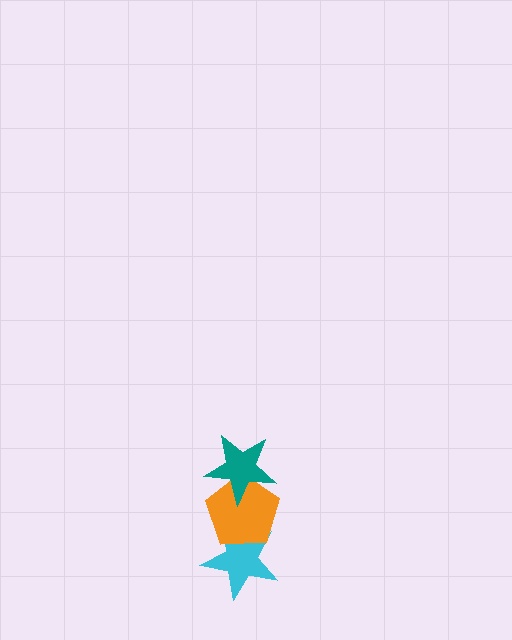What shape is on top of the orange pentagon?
The teal star is on top of the orange pentagon.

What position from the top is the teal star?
The teal star is 1st from the top.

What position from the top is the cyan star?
The cyan star is 3rd from the top.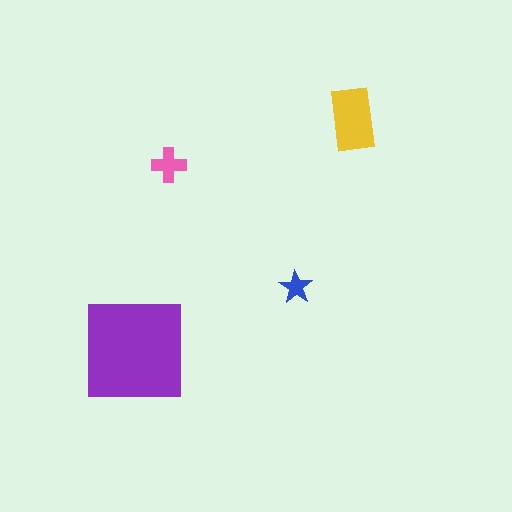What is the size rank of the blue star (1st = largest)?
4th.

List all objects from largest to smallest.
The purple square, the yellow rectangle, the pink cross, the blue star.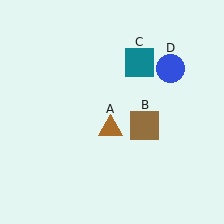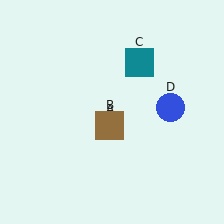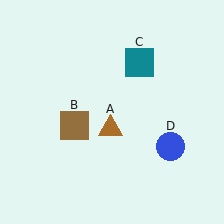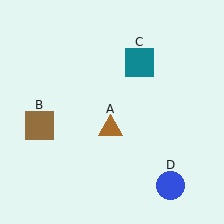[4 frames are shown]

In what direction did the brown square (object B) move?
The brown square (object B) moved left.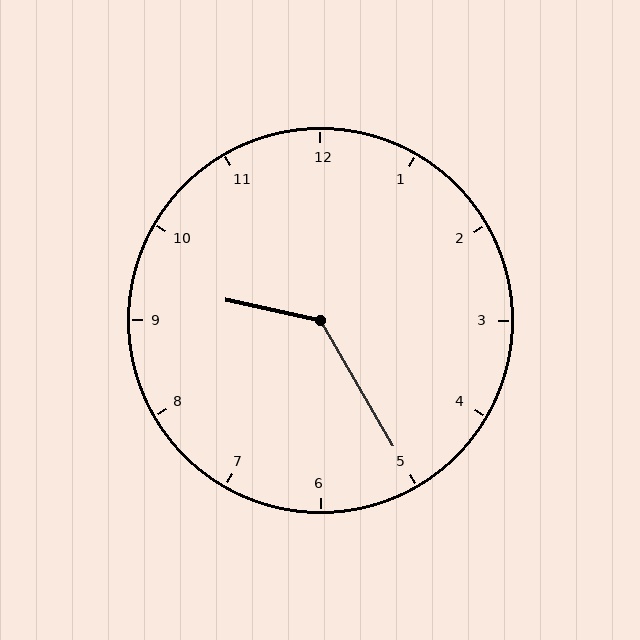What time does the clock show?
9:25.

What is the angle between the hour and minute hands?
Approximately 132 degrees.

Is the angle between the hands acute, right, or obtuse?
It is obtuse.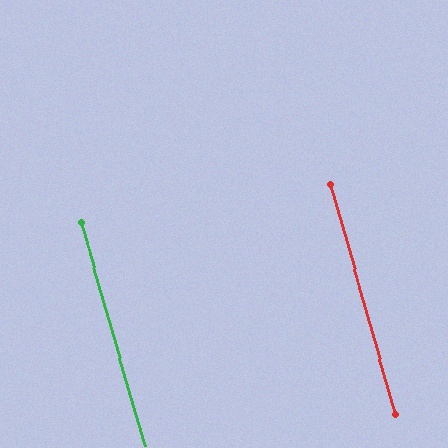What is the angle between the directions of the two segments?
Approximately 0 degrees.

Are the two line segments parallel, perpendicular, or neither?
Parallel — their directions differ by only 0.4°.